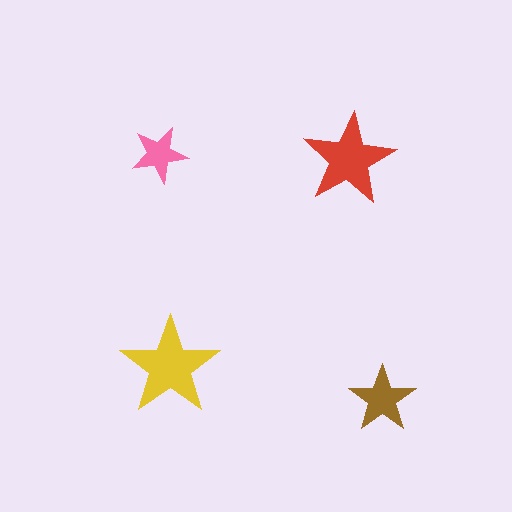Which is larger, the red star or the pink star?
The red one.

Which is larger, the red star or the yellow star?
The yellow one.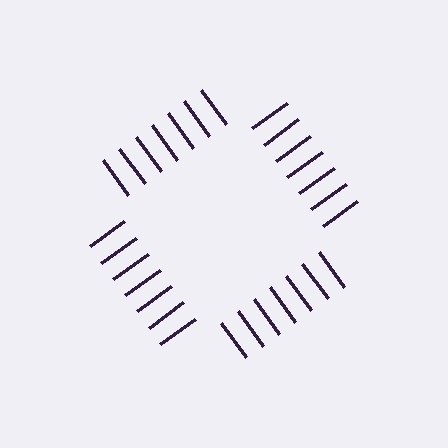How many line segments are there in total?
28 — 7 along each of the 4 edges.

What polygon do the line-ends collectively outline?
An illusory square — the line segments terminate on its edges but no continuous stroke is drawn.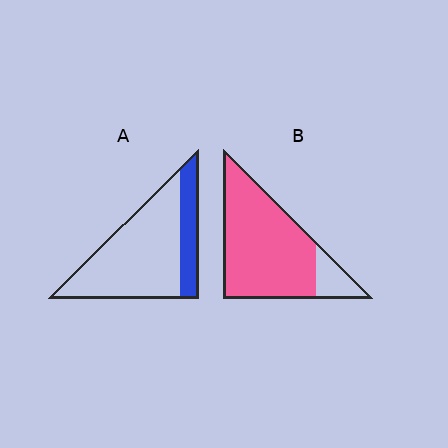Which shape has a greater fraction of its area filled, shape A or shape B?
Shape B.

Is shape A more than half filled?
No.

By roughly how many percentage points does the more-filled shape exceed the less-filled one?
By roughly 60 percentage points (B over A).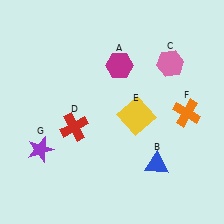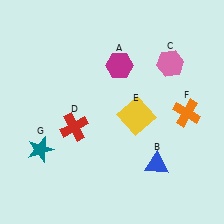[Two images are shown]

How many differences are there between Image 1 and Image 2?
There is 1 difference between the two images.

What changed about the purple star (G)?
In Image 1, G is purple. In Image 2, it changed to teal.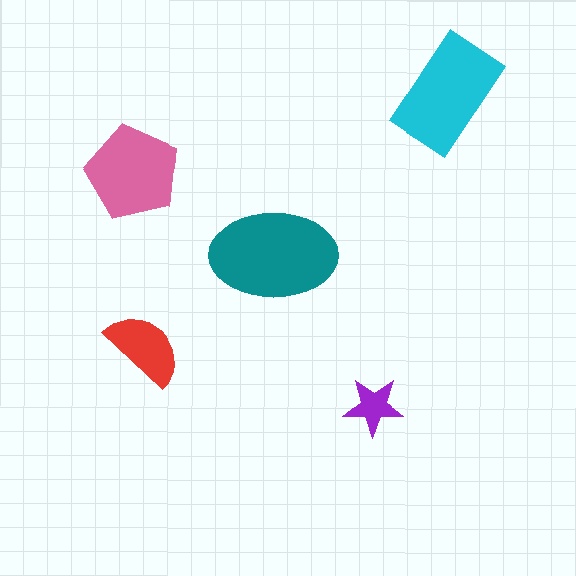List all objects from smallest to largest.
The purple star, the red semicircle, the pink pentagon, the cyan rectangle, the teal ellipse.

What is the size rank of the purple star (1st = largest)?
5th.